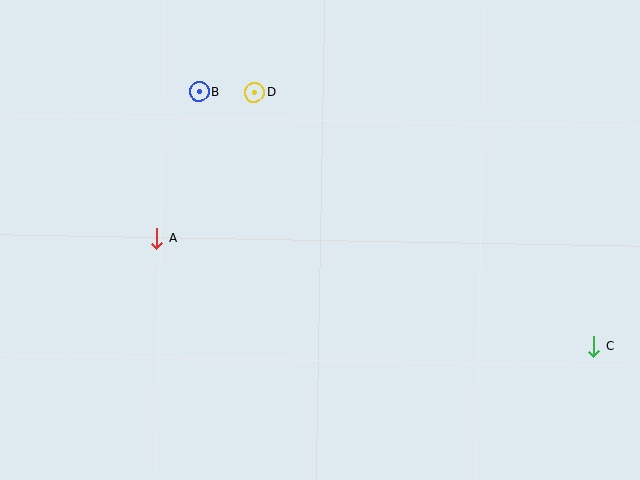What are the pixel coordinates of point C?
Point C is at (594, 346).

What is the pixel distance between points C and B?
The distance between C and B is 470 pixels.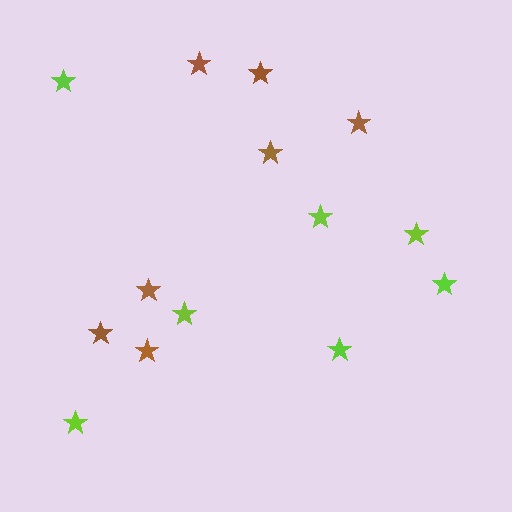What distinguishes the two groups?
There are 2 groups: one group of lime stars (7) and one group of brown stars (7).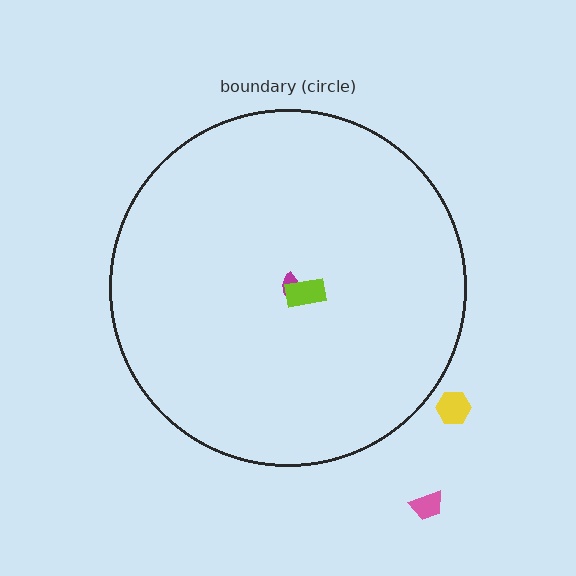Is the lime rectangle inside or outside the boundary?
Inside.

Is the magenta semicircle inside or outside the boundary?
Inside.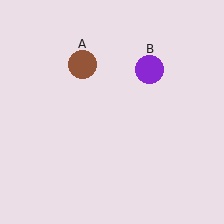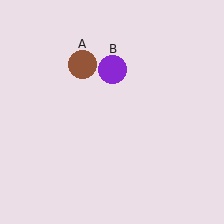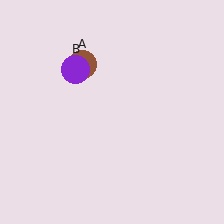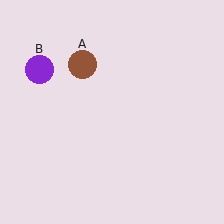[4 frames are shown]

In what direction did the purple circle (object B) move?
The purple circle (object B) moved left.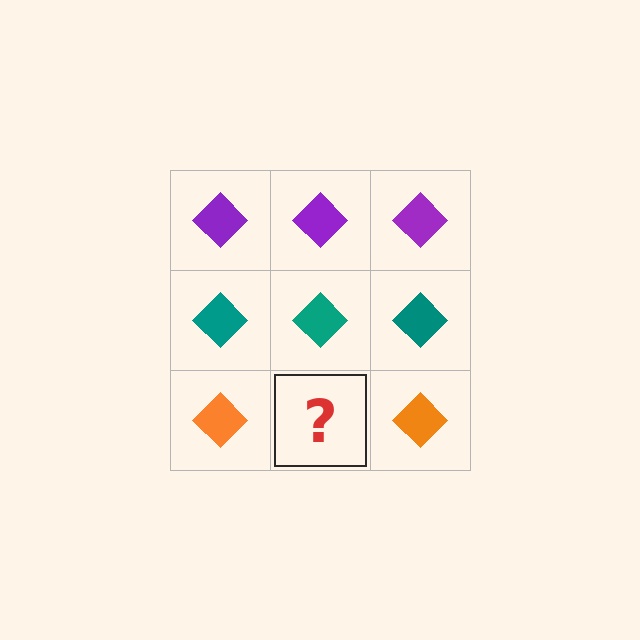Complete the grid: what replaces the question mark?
The question mark should be replaced with an orange diamond.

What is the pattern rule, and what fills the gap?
The rule is that each row has a consistent color. The gap should be filled with an orange diamond.